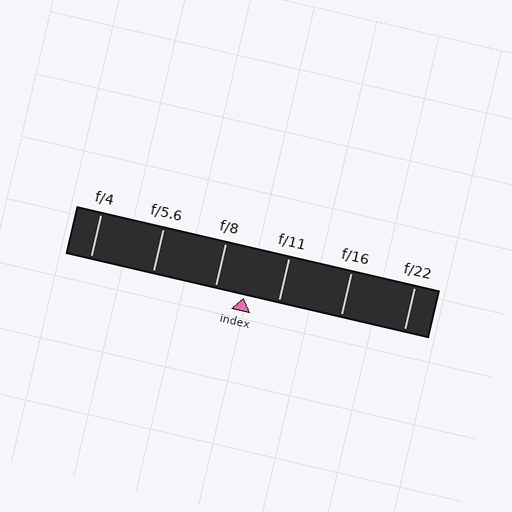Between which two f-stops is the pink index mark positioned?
The index mark is between f/8 and f/11.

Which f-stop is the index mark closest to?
The index mark is closest to f/8.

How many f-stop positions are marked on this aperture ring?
There are 6 f-stop positions marked.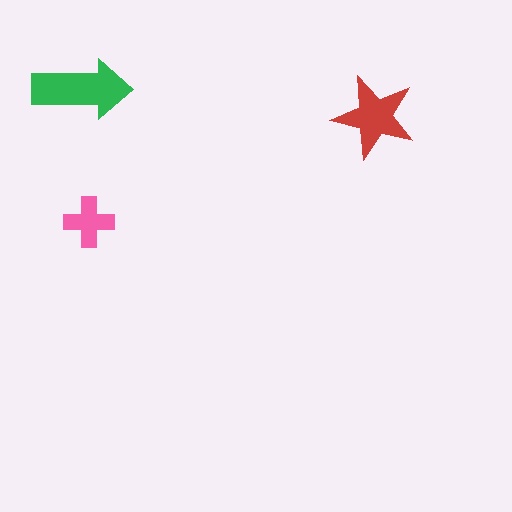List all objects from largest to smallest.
The green arrow, the red star, the pink cross.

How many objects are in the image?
There are 3 objects in the image.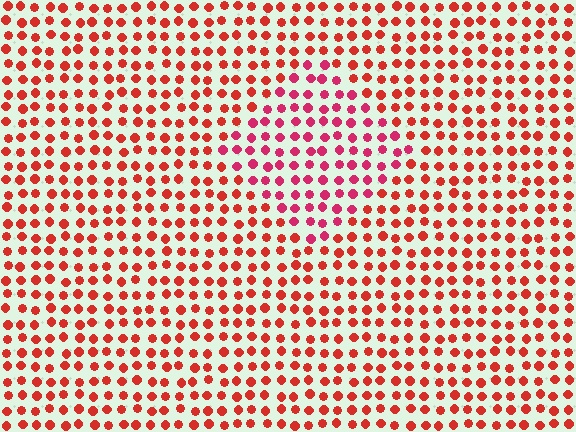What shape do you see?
I see a diamond.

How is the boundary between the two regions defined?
The boundary is defined purely by a slight shift in hue (about 25 degrees). Spacing, size, and orientation are identical on both sides.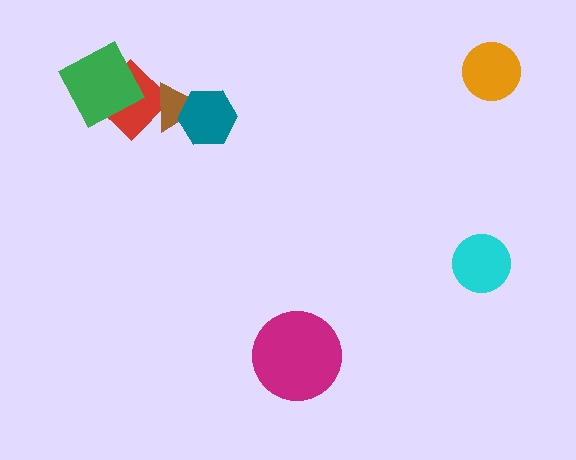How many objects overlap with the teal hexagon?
1 object overlaps with the teal hexagon.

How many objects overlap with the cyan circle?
0 objects overlap with the cyan circle.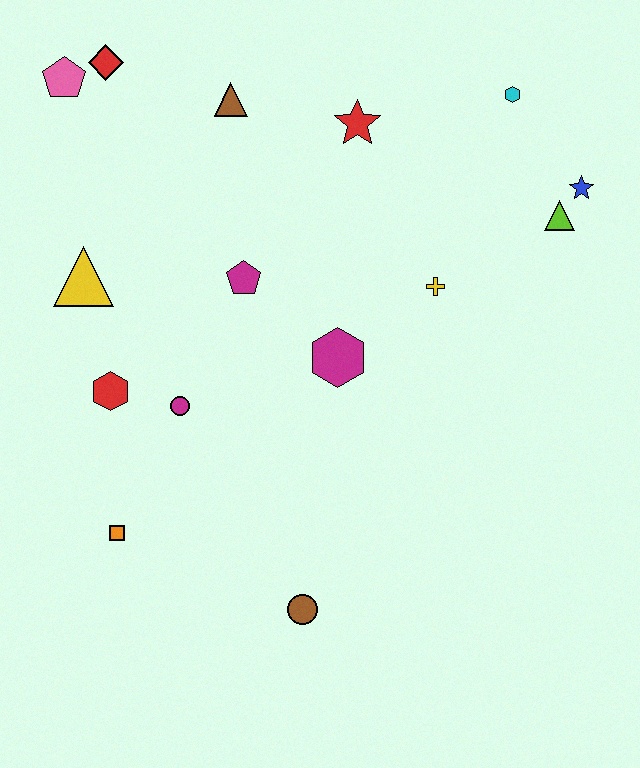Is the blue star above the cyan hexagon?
No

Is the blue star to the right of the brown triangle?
Yes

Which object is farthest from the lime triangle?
The orange square is farthest from the lime triangle.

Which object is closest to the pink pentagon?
The red diamond is closest to the pink pentagon.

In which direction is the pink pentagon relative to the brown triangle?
The pink pentagon is to the left of the brown triangle.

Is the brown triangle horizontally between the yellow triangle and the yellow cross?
Yes